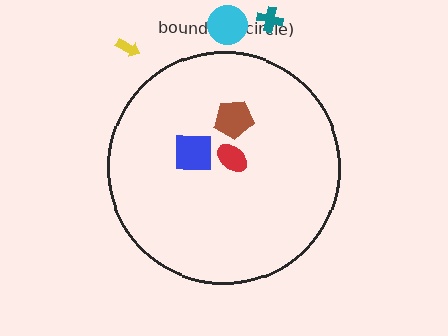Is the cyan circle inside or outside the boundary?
Outside.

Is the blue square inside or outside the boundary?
Inside.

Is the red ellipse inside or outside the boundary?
Inside.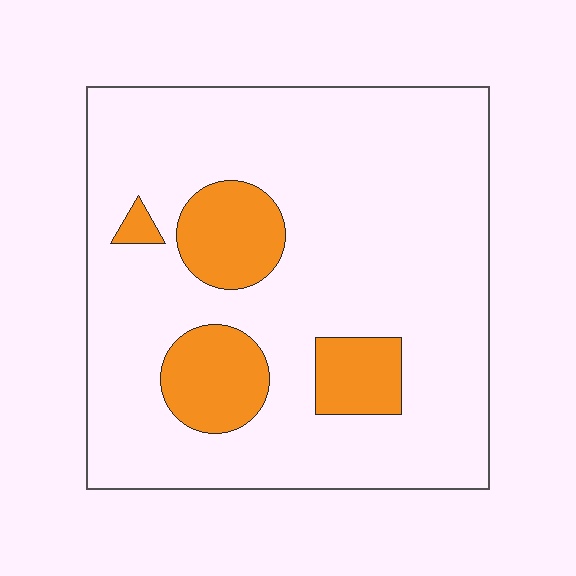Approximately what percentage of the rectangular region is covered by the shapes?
Approximately 15%.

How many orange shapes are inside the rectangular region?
4.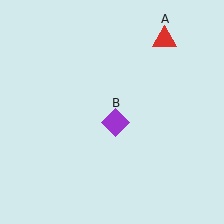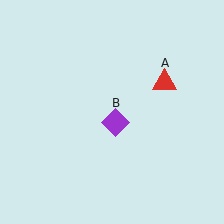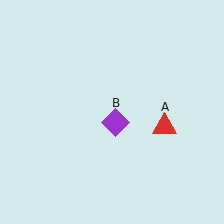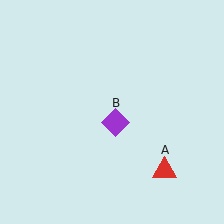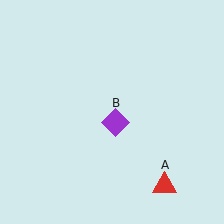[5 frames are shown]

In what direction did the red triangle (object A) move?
The red triangle (object A) moved down.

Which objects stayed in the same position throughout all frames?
Purple diamond (object B) remained stationary.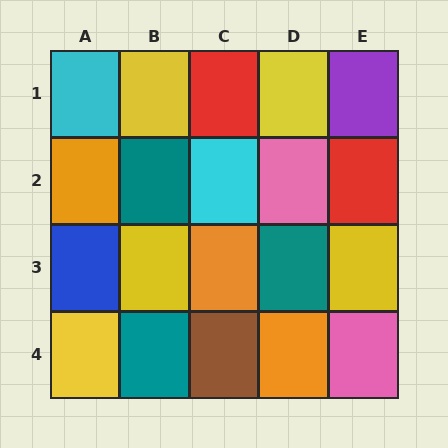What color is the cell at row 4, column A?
Yellow.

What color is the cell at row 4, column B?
Teal.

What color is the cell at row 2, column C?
Cyan.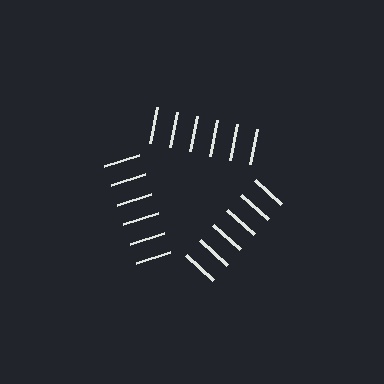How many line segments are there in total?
18 — 6 along each of the 3 edges.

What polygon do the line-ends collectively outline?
An illusory triangle — the line segments terminate on its edges but no continuous stroke is drawn.